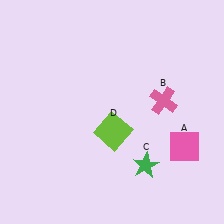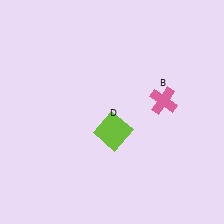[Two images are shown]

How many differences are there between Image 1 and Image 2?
There are 2 differences between the two images.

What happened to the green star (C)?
The green star (C) was removed in Image 2. It was in the bottom-right area of Image 1.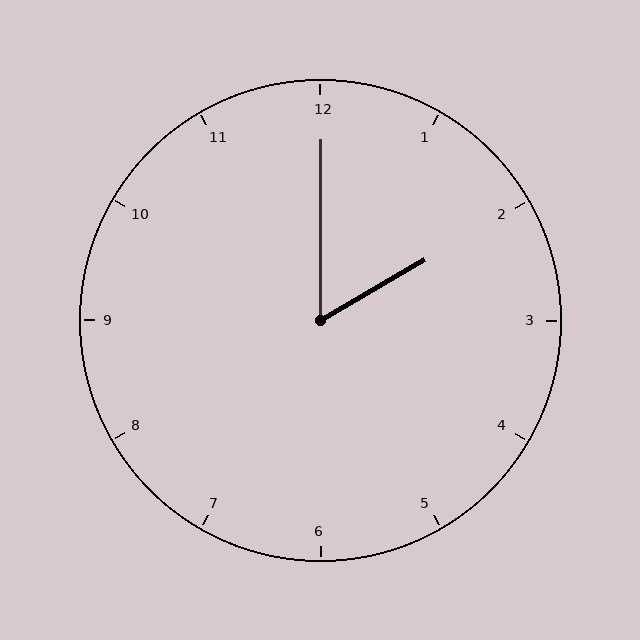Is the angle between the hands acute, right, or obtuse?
It is acute.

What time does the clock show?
2:00.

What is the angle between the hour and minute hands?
Approximately 60 degrees.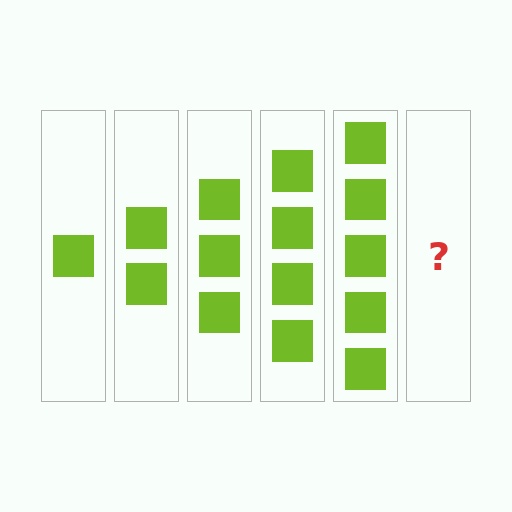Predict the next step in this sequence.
The next step is 6 squares.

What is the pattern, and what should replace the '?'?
The pattern is that each step adds one more square. The '?' should be 6 squares.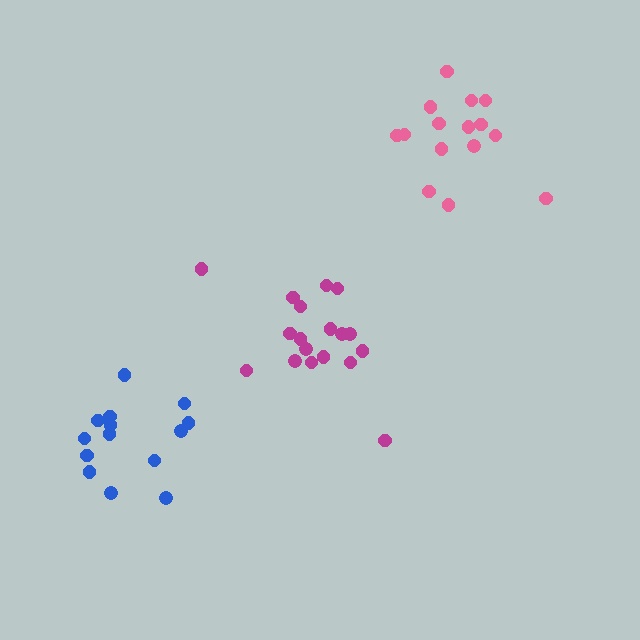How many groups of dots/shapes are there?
There are 3 groups.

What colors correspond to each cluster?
The clusters are colored: pink, blue, magenta.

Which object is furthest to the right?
The pink cluster is rightmost.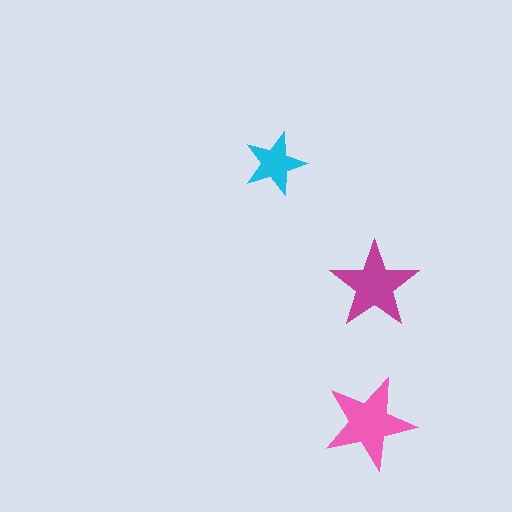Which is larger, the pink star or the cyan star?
The pink one.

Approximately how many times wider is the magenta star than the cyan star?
About 1.5 times wider.